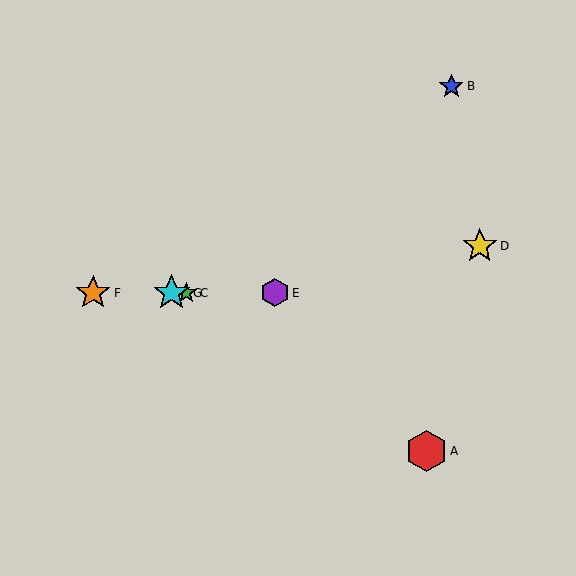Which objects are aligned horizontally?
Objects C, E, F, G are aligned horizontally.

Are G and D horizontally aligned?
No, G is at y≈293 and D is at y≈246.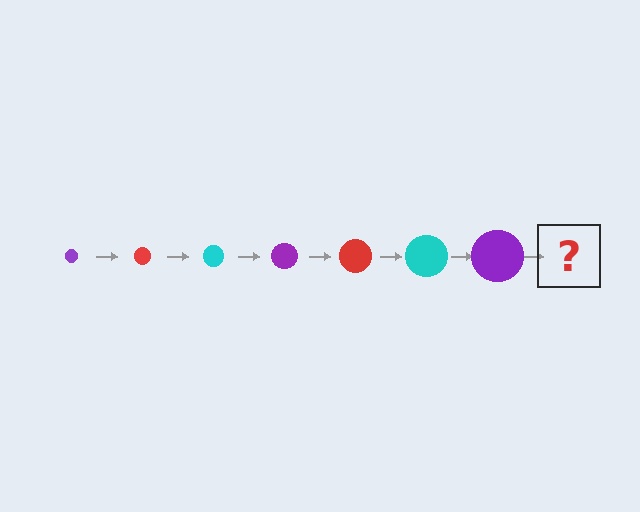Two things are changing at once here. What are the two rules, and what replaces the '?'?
The two rules are that the circle grows larger each step and the color cycles through purple, red, and cyan. The '?' should be a red circle, larger than the previous one.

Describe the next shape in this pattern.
It should be a red circle, larger than the previous one.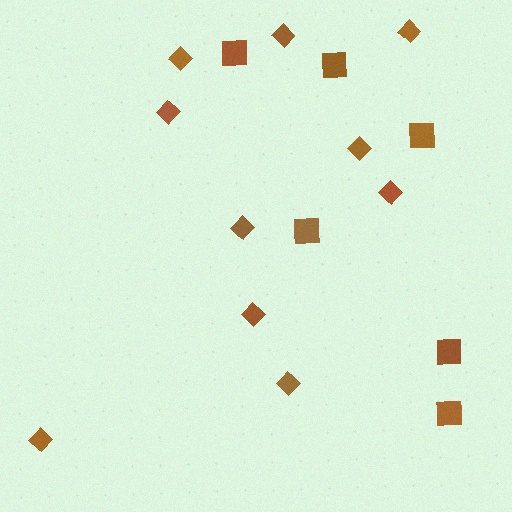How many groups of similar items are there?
There are 2 groups: one group of squares (6) and one group of diamonds (10).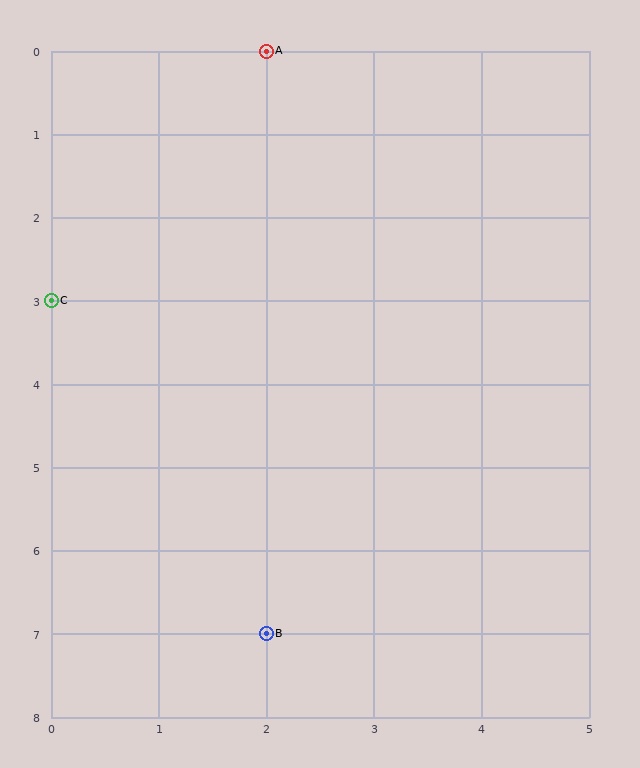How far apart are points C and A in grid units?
Points C and A are 2 columns and 3 rows apart (about 3.6 grid units diagonally).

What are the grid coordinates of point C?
Point C is at grid coordinates (0, 3).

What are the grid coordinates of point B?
Point B is at grid coordinates (2, 7).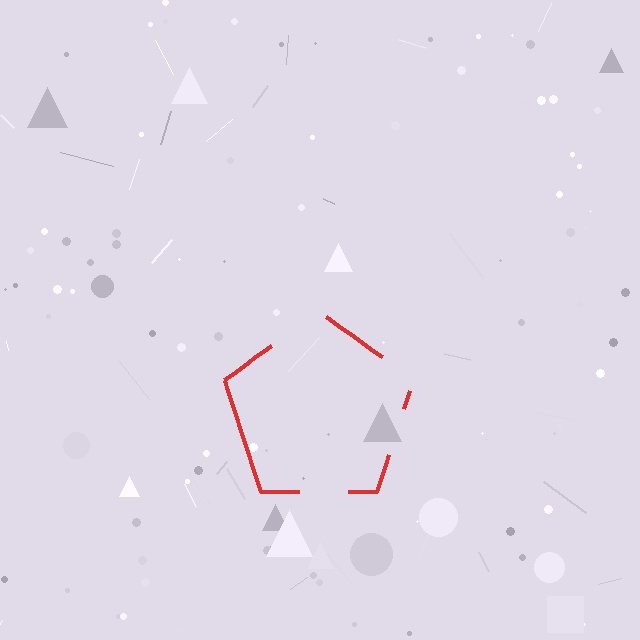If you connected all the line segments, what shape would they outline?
They would outline a pentagon.